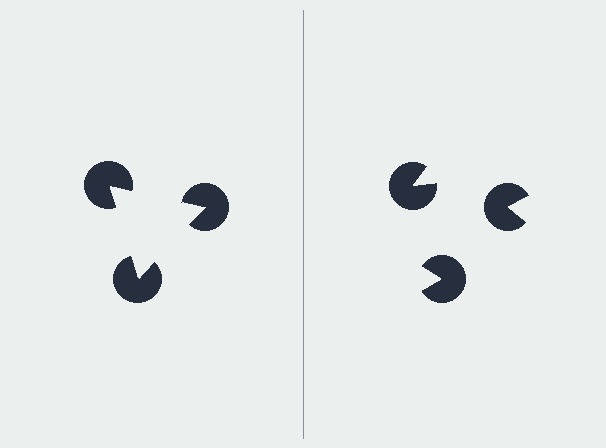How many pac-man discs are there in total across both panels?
6 — 3 on each side.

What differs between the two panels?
The pac-man discs are positioned identically on both sides; only the wedge orientations differ. On the left they align to a triangle; on the right they are misaligned.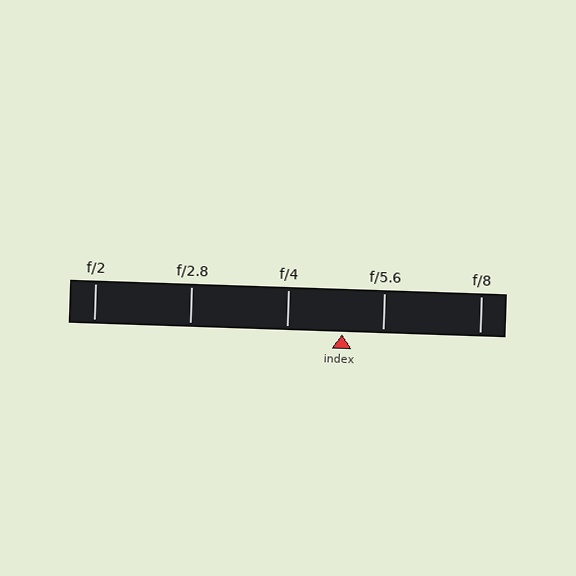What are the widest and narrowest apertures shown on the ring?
The widest aperture shown is f/2 and the narrowest is f/8.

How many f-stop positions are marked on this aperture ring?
There are 5 f-stop positions marked.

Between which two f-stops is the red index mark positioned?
The index mark is between f/4 and f/5.6.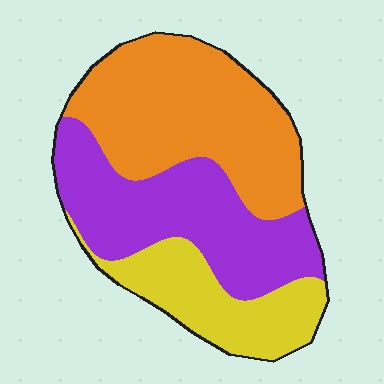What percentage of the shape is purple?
Purple covers roughly 35% of the shape.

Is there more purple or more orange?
Orange.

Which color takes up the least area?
Yellow, at roughly 20%.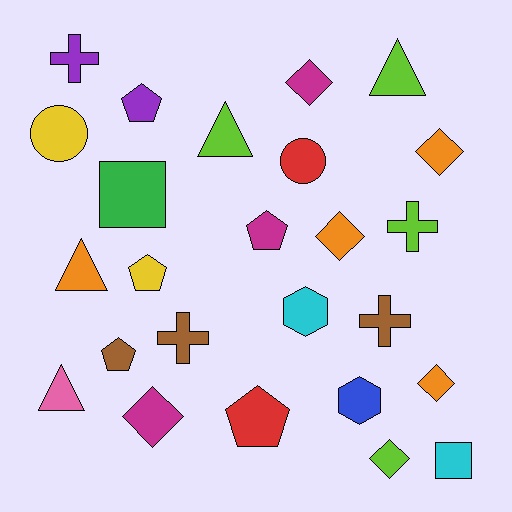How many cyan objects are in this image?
There are 2 cyan objects.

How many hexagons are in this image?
There are 2 hexagons.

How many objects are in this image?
There are 25 objects.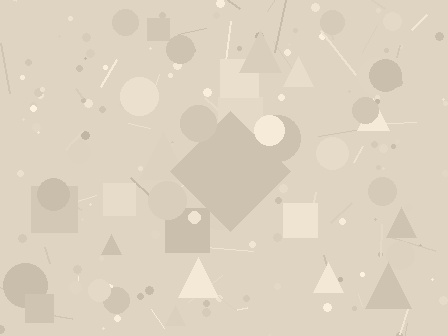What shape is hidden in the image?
A diamond is hidden in the image.